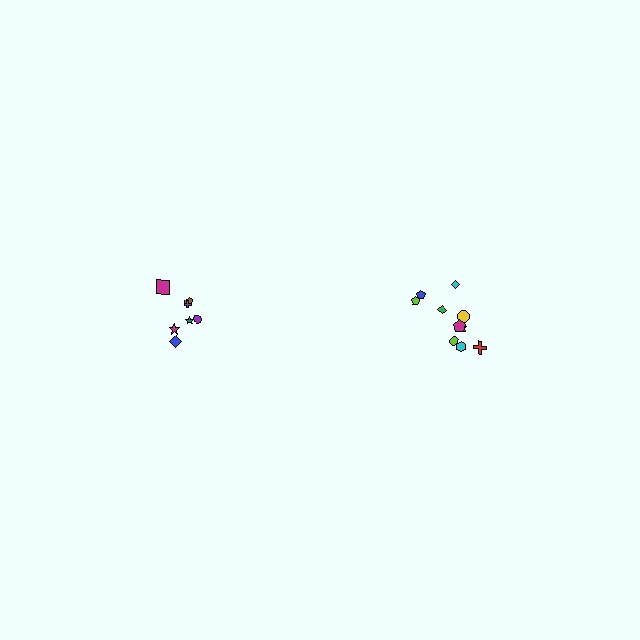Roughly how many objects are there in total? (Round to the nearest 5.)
Roughly 15 objects in total.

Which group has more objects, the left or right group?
The right group.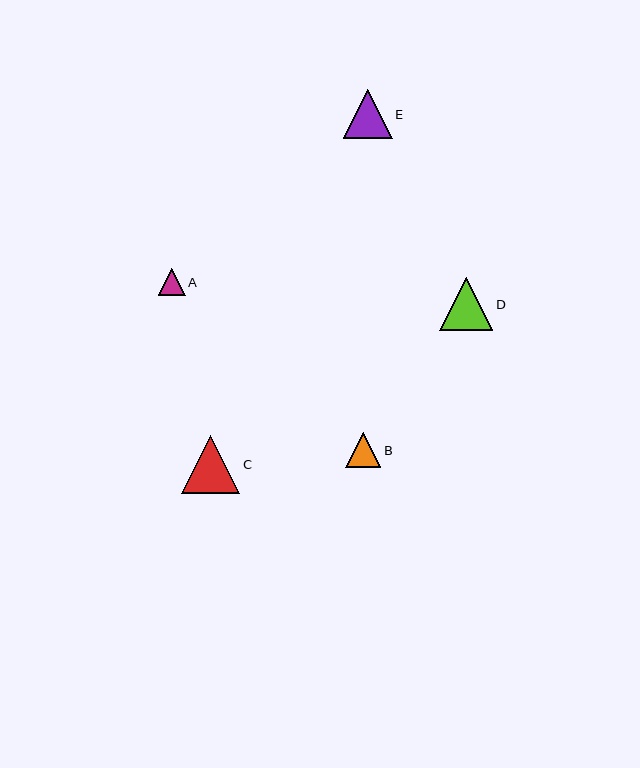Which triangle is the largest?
Triangle C is the largest with a size of approximately 58 pixels.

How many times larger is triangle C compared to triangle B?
Triangle C is approximately 1.7 times the size of triangle B.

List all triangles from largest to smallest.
From largest to smallest: C, D, E, B, A.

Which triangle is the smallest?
Triangle A is the smallest with a size of approximately 27 pixels.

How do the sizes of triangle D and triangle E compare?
Triangle D and triangle E are approximately the same size.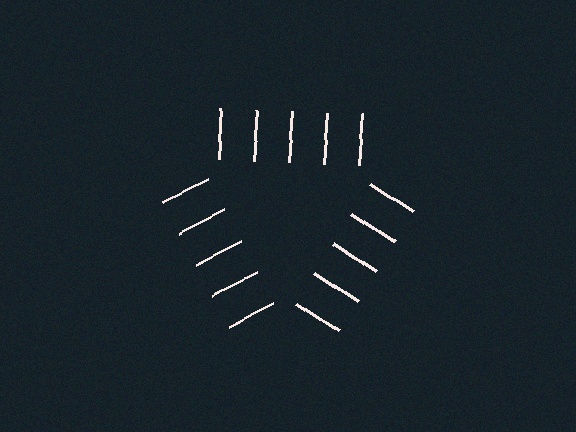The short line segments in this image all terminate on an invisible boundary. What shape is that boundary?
An illusory triangle — the line segments terminate on its edges but no continuous stroke is drawn.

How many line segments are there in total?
15 — 5 along each of the 3 edges.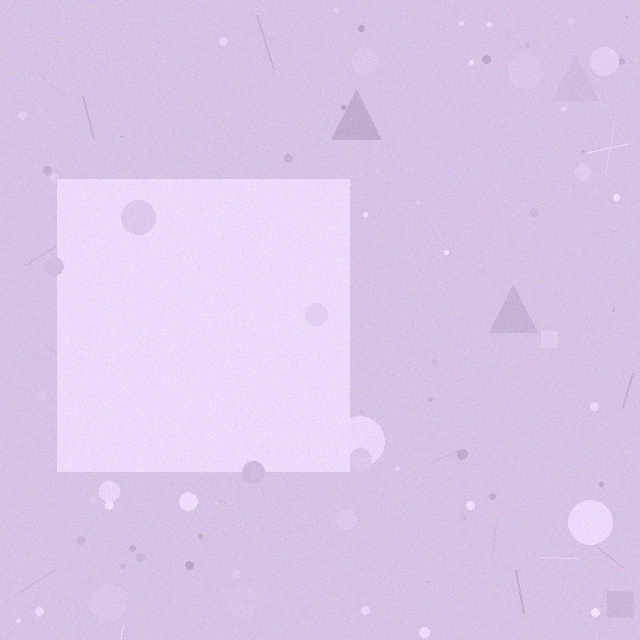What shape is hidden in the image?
A square is hidden in the image.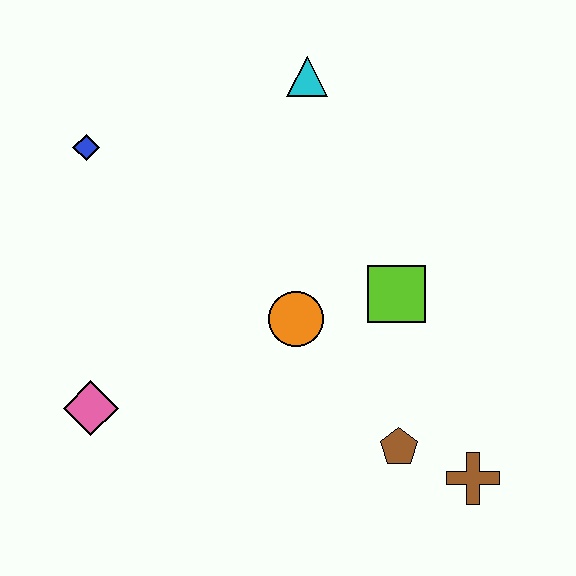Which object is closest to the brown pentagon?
The brown cross is closest to the brown pentagon.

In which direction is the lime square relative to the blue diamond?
The lime square is to the right of the blue diamond.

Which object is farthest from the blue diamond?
The brown cross is farthest from the blue diamond.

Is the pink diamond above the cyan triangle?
No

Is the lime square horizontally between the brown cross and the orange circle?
Yes